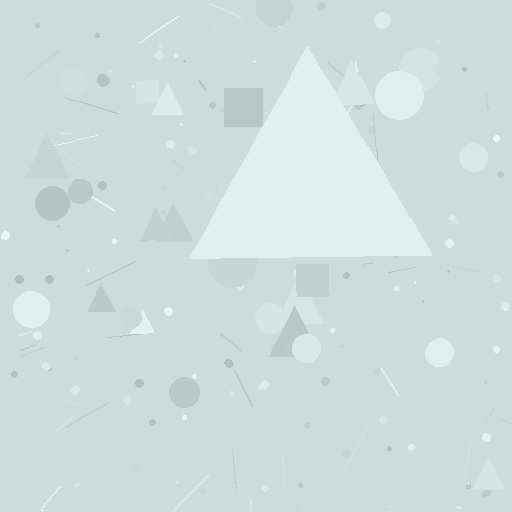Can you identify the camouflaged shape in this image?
The camouflaged shape is a triangle.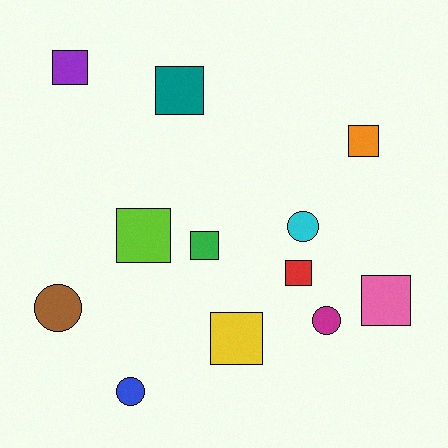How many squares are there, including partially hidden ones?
There are 8 squares.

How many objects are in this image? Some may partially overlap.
There are 12 objects.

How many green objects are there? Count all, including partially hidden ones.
There is 1 green object.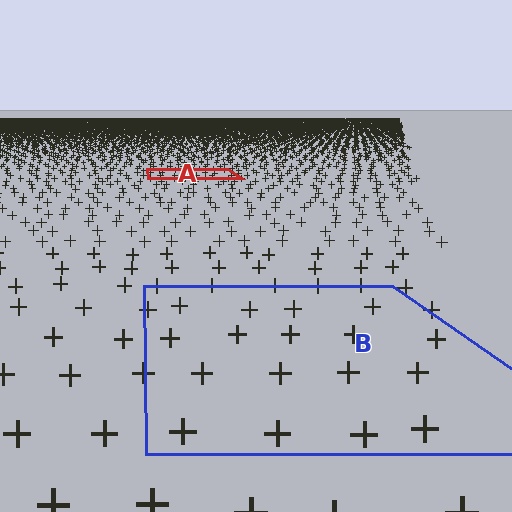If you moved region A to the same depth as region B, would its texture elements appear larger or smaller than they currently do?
They would appear larger. At a closer depth, the same texture elements are projected at a bigger on-screen size.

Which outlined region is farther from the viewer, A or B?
Region A is farther from the viewer — the texture elements inside it appear smaller and more densely packed.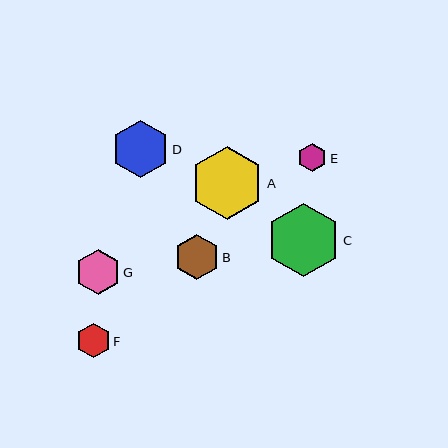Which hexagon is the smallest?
Hexagon E is the smallest with a size of approximately 29 pixels.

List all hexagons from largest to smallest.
From largest to smallest: C, A, D, B, G, F, E.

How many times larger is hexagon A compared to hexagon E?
Hexagon A is approximately 2.5 times the size of hexagon E.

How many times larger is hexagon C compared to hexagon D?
Hexagon C is approximately 1.3 times the size of hexagon D.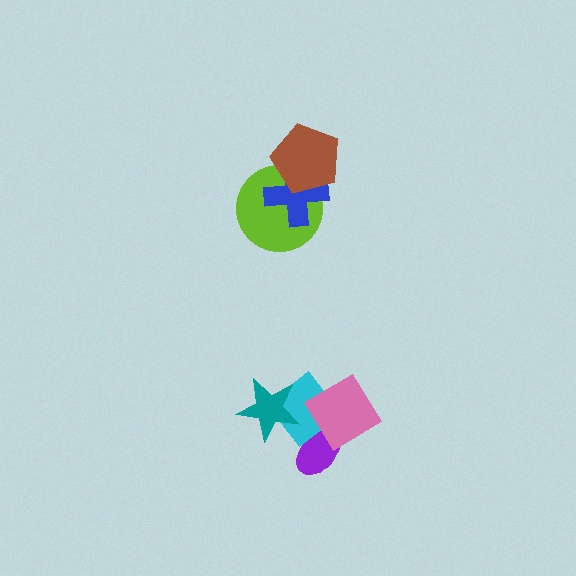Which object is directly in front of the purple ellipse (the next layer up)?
The cyan diamond is directly in front of the purple ellipse.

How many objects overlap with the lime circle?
2 objects overlap with the lime circle.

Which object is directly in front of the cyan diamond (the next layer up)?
The teal star is directly in front of the cyan diamond.